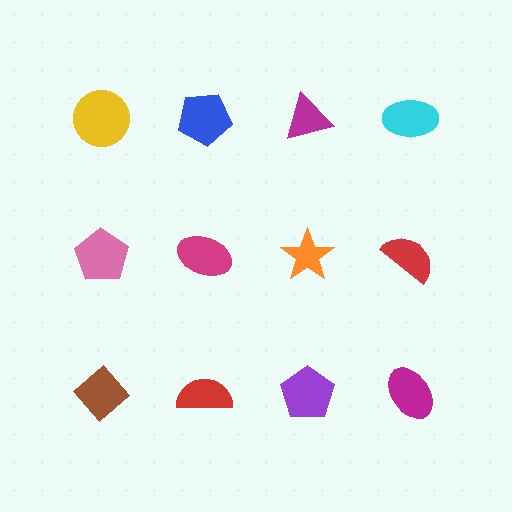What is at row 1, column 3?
A magenta triangle.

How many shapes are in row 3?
4 shapes.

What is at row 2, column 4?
A red semicircle.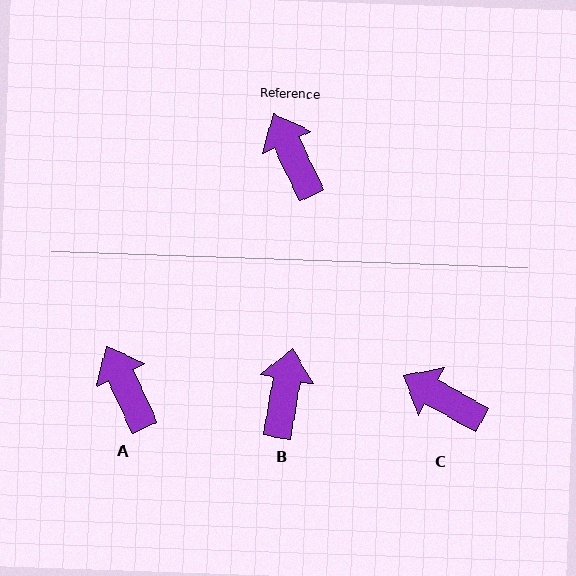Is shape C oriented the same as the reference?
No, it is off by about 36 degrees.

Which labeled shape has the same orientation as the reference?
A.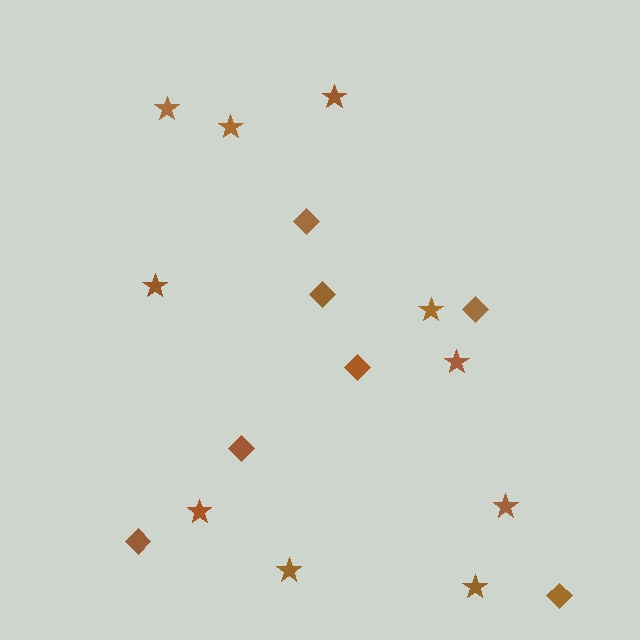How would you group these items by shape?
There are 2 groups: one group of stars (10) and one group of diamonds (7).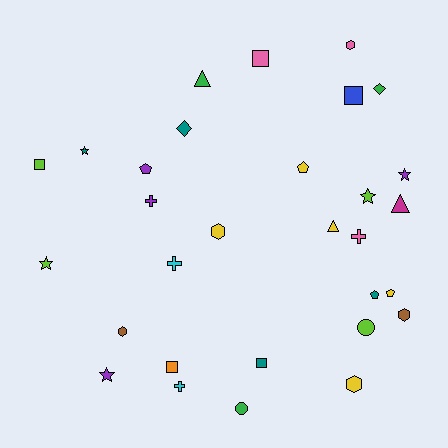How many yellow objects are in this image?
There are 5 yellow objects.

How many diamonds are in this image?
There are 2 diamonds.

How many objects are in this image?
There are 30 objects.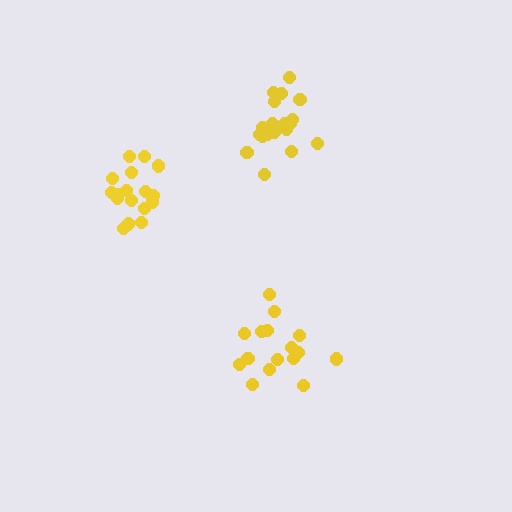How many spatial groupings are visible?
There are 3 spatial groupings.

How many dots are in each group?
Group 1: 21 dots, Group 2: 16 dots, Group 3: 19 dots (56 total).